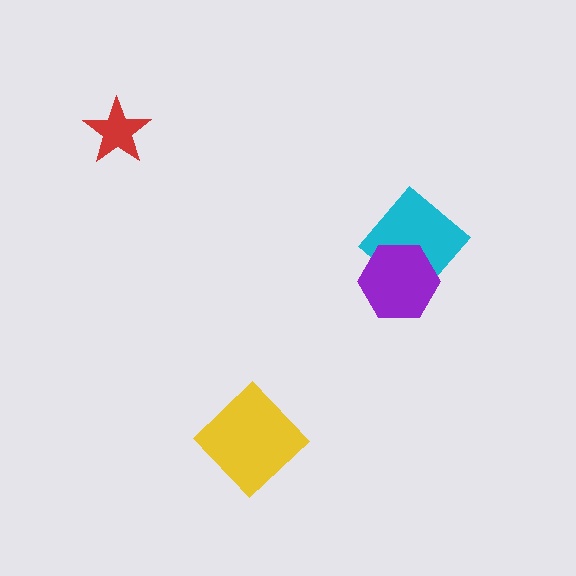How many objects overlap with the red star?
0 objects overlap with the red star.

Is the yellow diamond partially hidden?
No, no other shape covers it.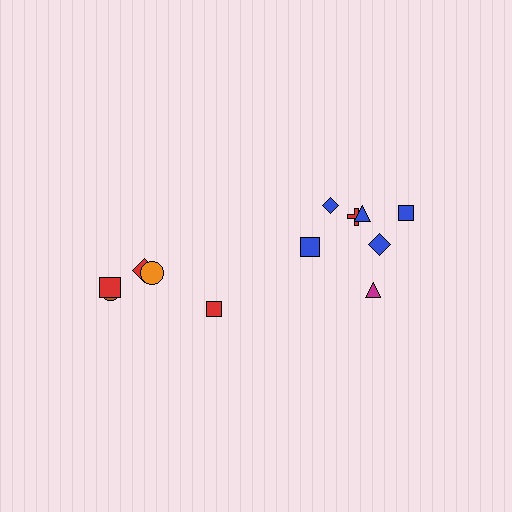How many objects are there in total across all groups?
There are 12 objects.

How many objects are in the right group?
There are 7 objects.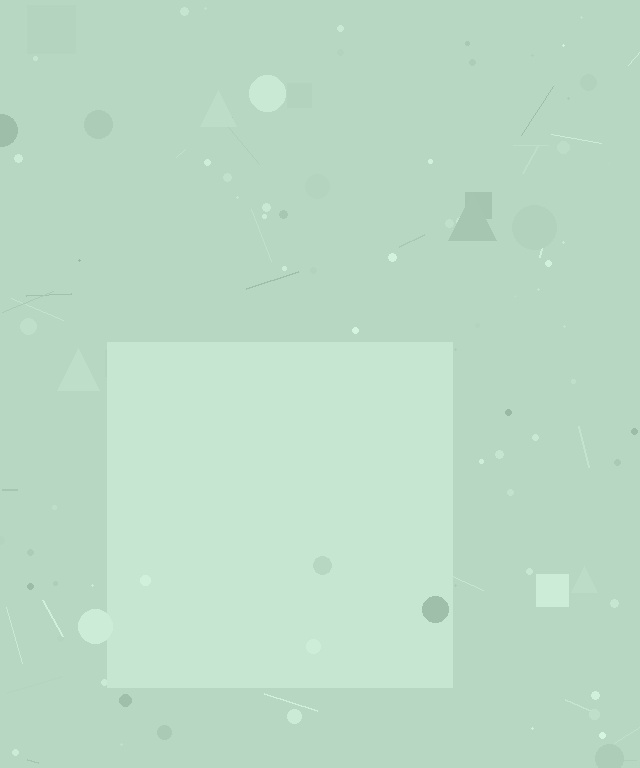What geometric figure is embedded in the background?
A square is embedded in the background.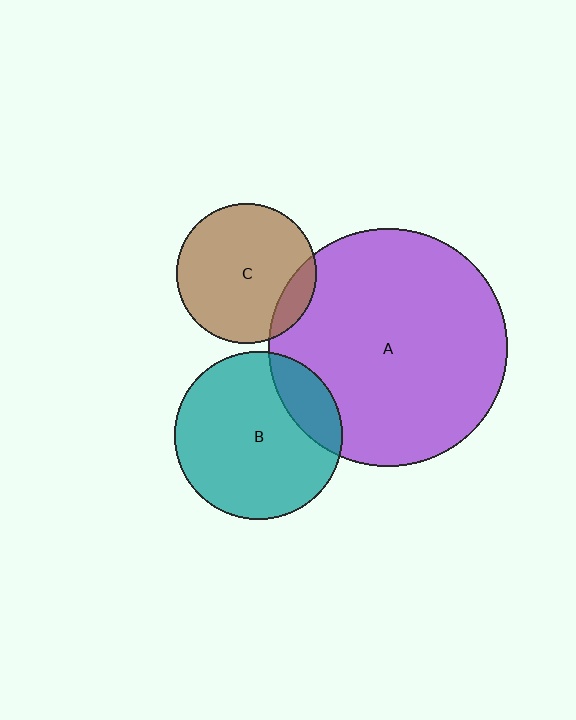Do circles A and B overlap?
Yes.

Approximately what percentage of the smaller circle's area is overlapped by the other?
Approximately 20%.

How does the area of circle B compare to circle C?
Approximately 1.4 times.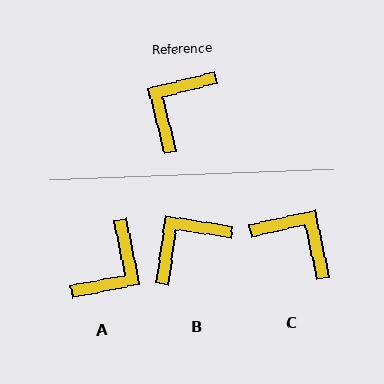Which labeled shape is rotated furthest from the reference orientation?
A, about 177 degrees away.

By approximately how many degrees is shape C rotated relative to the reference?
Approximately 92 degrees clockwise.